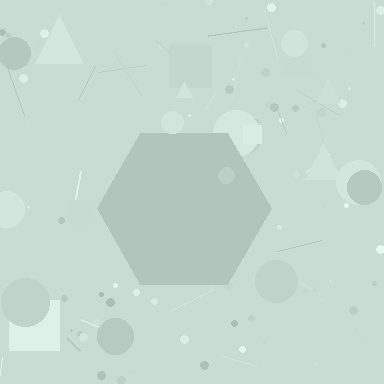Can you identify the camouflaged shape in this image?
The camouflaged shape is a hexagon.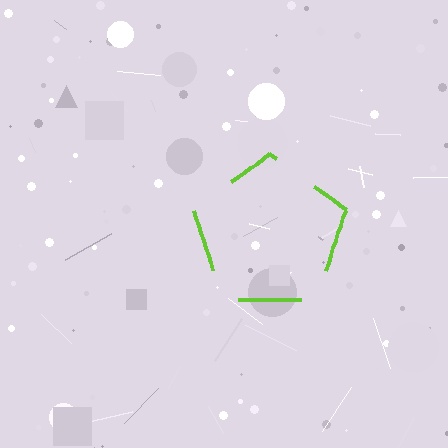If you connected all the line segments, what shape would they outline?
They would outline a pentagon.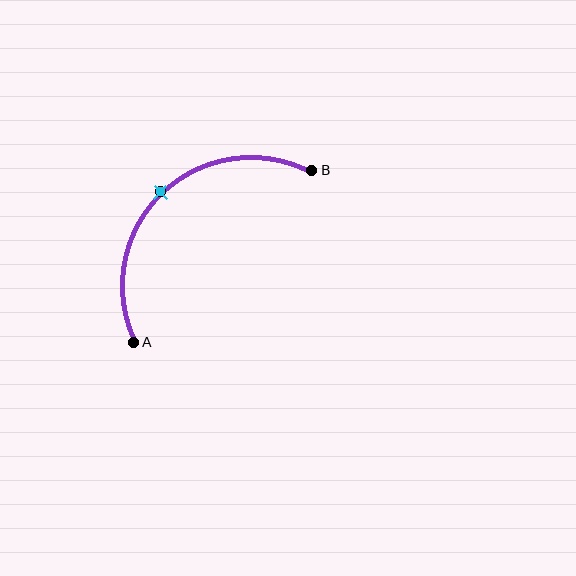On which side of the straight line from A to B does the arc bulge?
The arc bulges above and to the left of the straight line connecting A and B.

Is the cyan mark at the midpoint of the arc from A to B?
Yes. The cyan mark lies on the arc at equal arc-length from both A and B — it is the arc midpoint.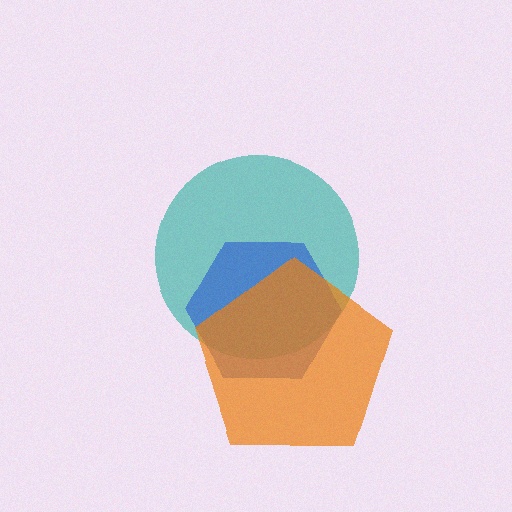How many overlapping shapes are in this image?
There are 3 overlapping shapes in the image.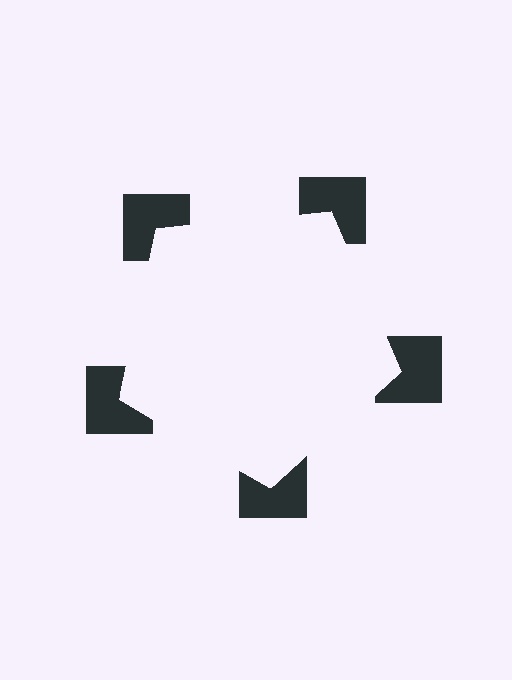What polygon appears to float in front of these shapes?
An illusory pentagon — its edges are inferred from the aligned wedge cuts in the notched squares, not physically drawn.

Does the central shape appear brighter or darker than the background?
It typically appears slightly brighter than the background, even though no actual brightness change is drawn.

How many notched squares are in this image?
There are 5 — one at each vertex of the illusory pentagon.